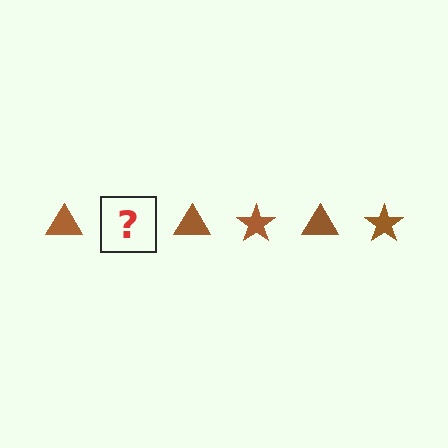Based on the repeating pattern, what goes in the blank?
The blank should be a brown star.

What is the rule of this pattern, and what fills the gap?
The rule is that the pattern cycles through triangle, star shapes in brown. The gap should be filled with a brown star.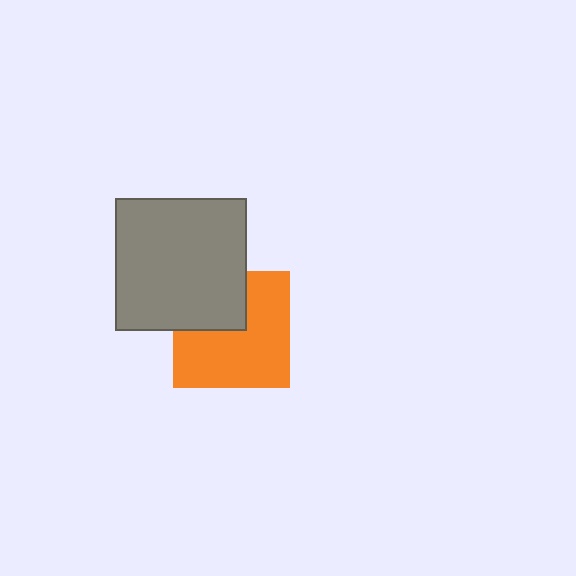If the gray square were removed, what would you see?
You would see the complete orange square.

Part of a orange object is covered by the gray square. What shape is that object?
It is a square.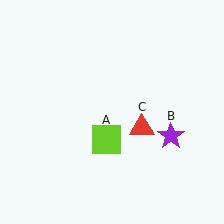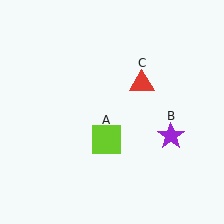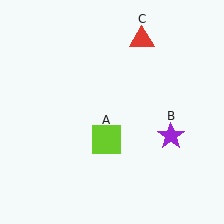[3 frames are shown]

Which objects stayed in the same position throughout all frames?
Lime square (object A) and purple star (object B) remained stationary.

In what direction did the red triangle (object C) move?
The red triangle (object C) moved up.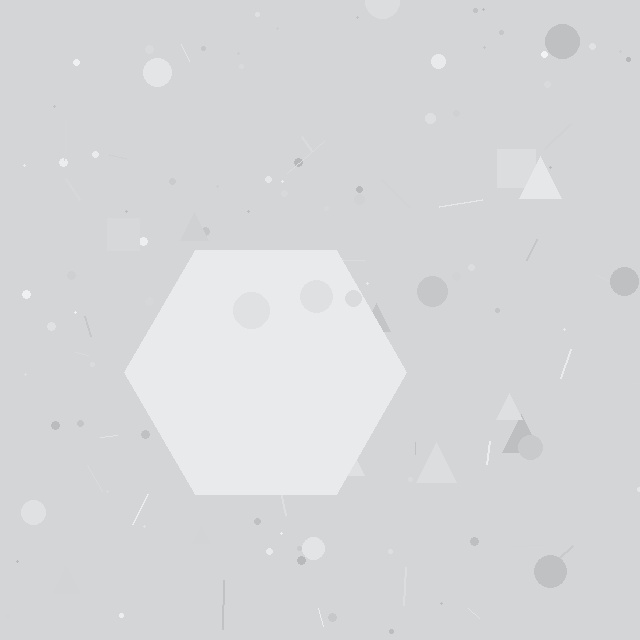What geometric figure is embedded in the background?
A hexagon is embedded in the background.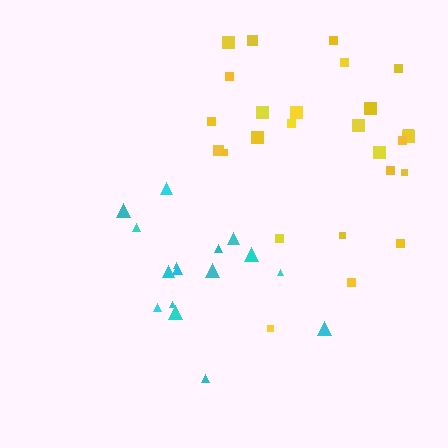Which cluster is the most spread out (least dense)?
Cyan.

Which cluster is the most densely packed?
Yellow.